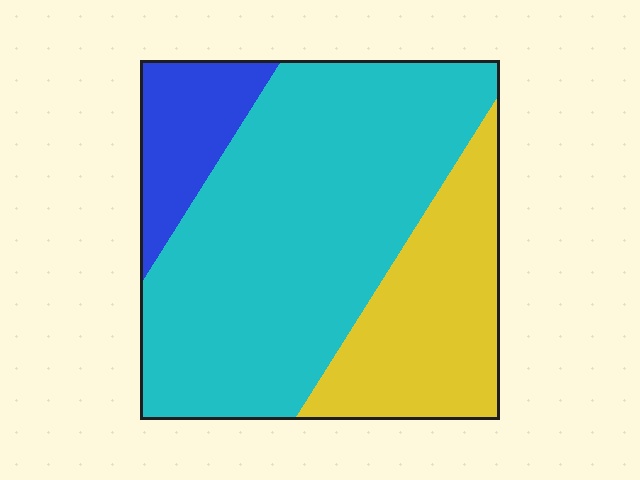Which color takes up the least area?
Blue, at roughly 10%.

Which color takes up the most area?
Cyan, at roughly 60%.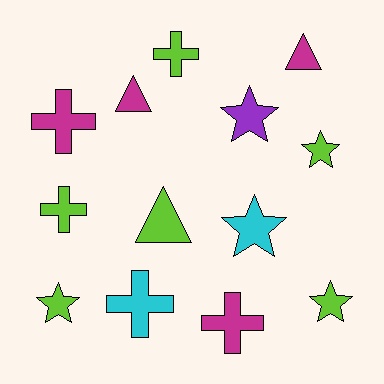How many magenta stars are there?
There are no magenta stars.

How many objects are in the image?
There are 13 objects.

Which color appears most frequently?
Lime, with 6 objects.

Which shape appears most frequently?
Star, with 5 objects.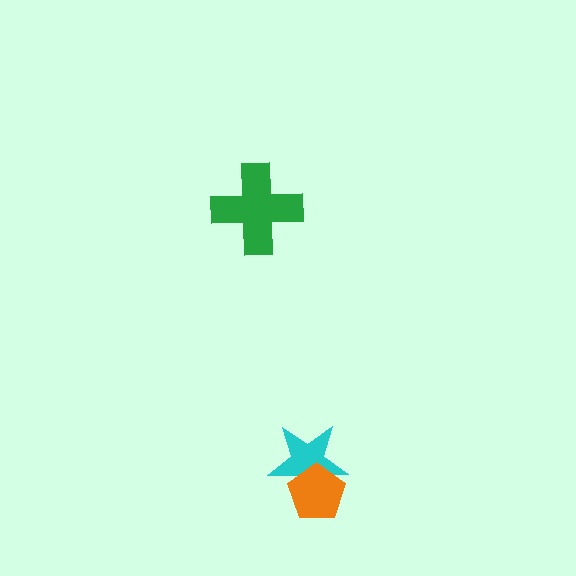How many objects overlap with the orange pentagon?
1 object overlaps with the orange pentagon.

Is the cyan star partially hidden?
Yes, it is partially covered by another shape.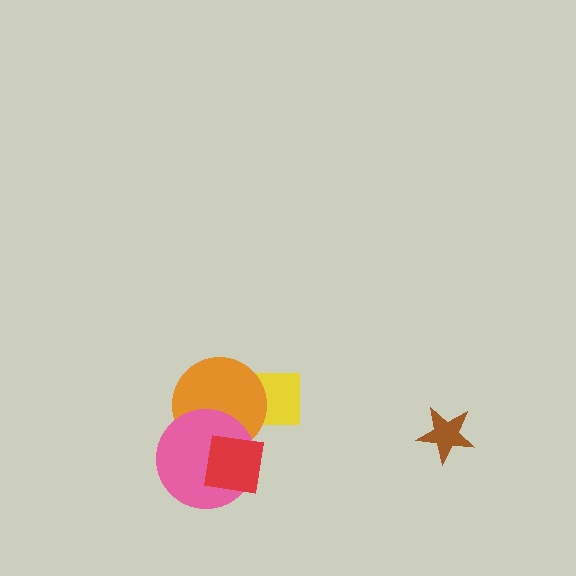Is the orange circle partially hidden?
Yes, it is partially covered by another shape.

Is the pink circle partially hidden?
Yes, it is partially covered by another shape.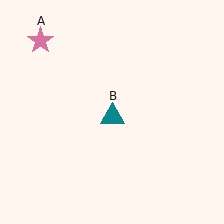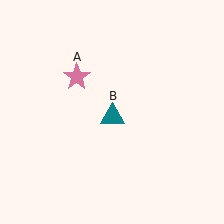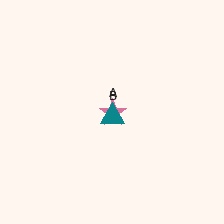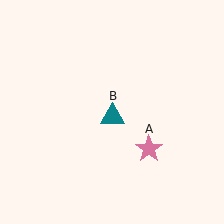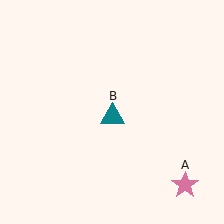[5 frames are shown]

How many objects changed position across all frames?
1 object changed position: pink star (object A).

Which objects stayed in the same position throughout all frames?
Teal triangle (object B) remained stationary.